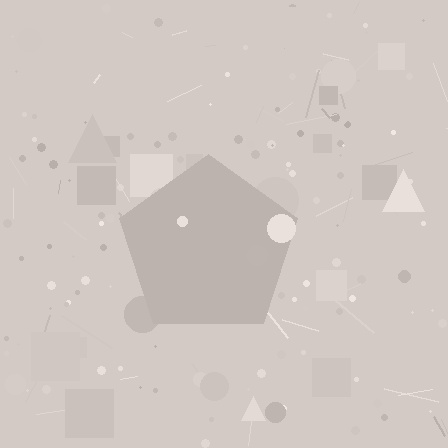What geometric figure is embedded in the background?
A pentagon is embedded in the background.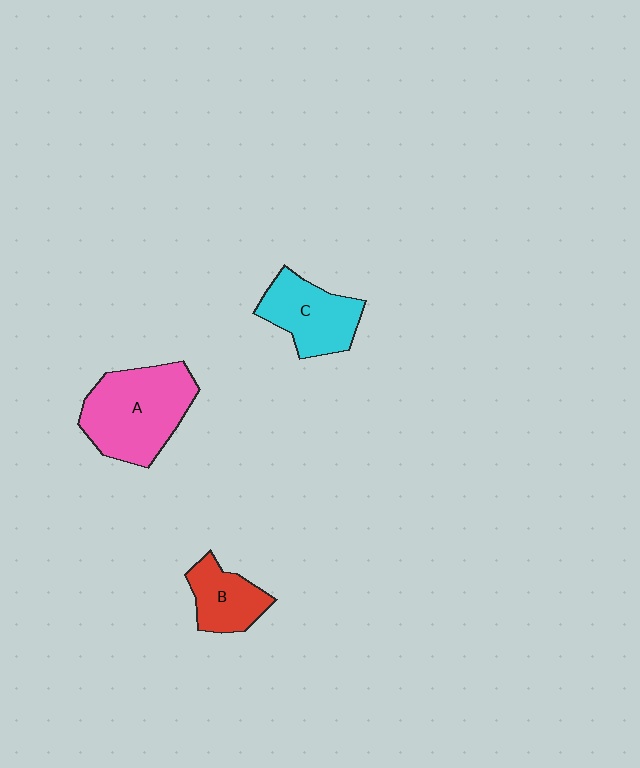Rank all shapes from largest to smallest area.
From largest to smallest: A (pink), C (cyan), B (red).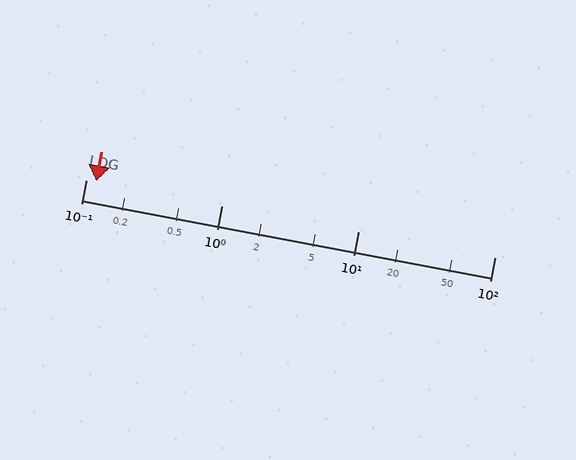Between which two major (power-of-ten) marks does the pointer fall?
The pointer is between 0.1 and 1.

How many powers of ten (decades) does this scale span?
The scale spans 3 decades, from 0.1 to 100.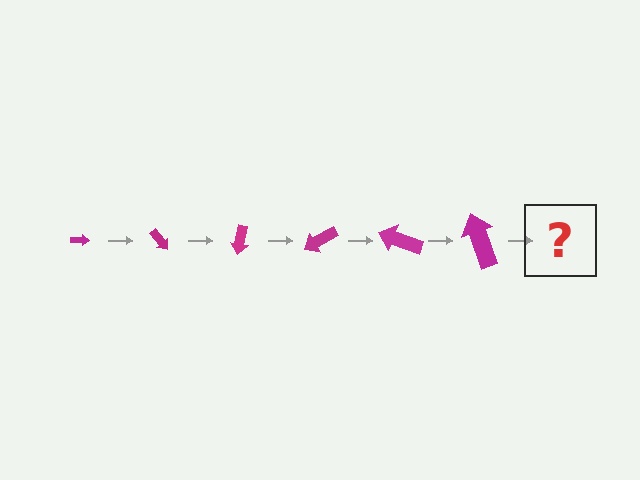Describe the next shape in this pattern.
It should be an arrow, larger than the previous one and rotated 300 degrees from the start.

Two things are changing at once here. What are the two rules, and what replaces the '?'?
The two rules are that the arrow grows larger each step and it rotates 50 degrees each step. The '?' should be an arrow, larger than the previous one and rotated 300 degrees from the start.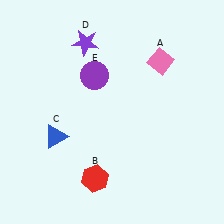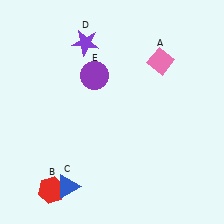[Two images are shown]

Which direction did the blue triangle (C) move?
The blue triangle (C) moved down.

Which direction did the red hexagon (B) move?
The red hexagon (B) moved left.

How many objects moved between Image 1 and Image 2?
2 objects moved between the two images.